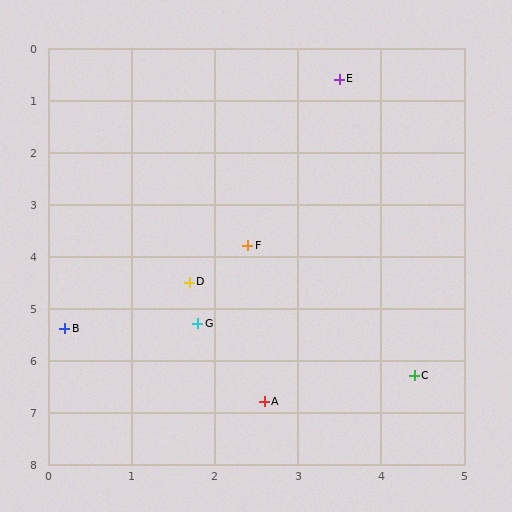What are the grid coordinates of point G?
Point G is at approximately (1.8, 5.3).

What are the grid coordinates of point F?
Point F is at approximately (2.4, 3.8).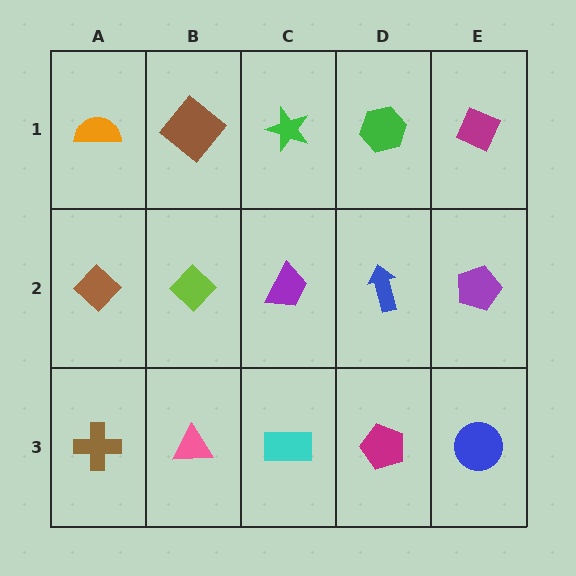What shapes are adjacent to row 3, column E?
A purple pentagon (row 2, column E), a magenta pentagon (row 3, column D).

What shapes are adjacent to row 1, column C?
A purple trapezoid (row 2, column C), a brown diamond (row 1, column B), a green hexagon (row 1, column D).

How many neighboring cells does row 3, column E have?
2.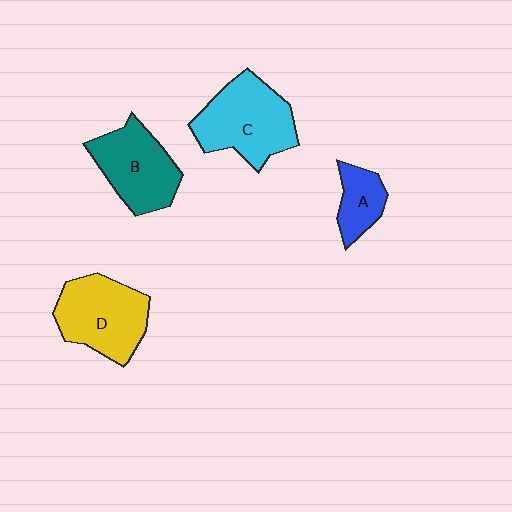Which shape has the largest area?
Shape C (cyan).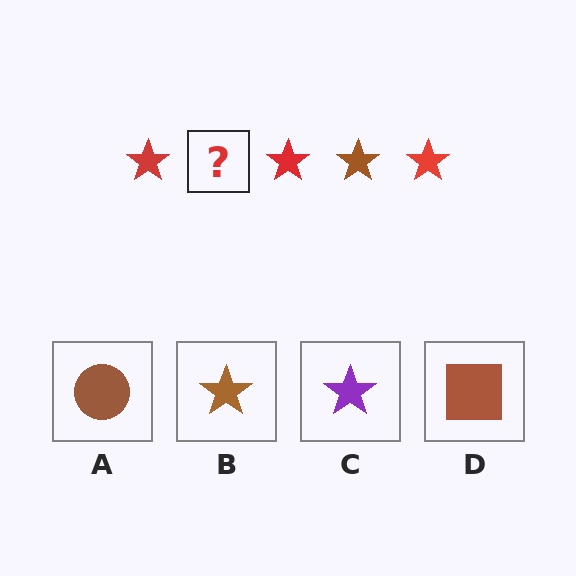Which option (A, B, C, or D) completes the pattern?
B.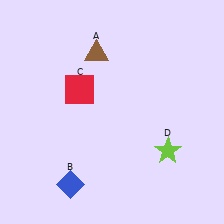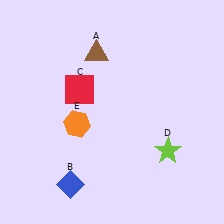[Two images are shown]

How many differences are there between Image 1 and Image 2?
There is 1 difference between the two images.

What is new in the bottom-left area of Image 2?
An orange hexagon (E) was added in the bottom-left area of Image 2.